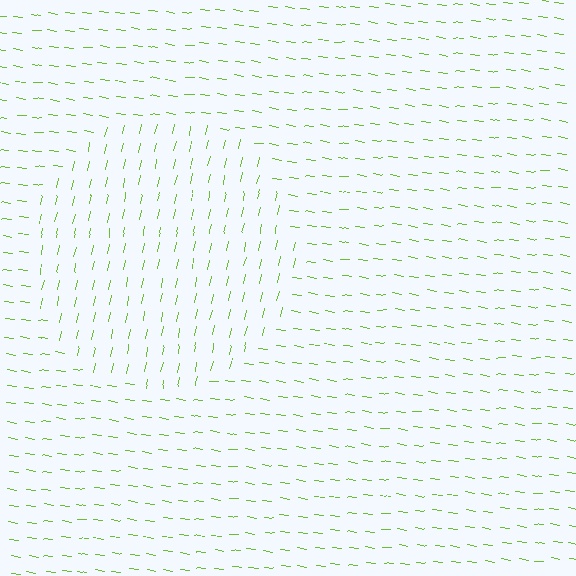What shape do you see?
I see a circle.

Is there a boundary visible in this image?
Yes, there is a texture boundary formed by a change in line orientation.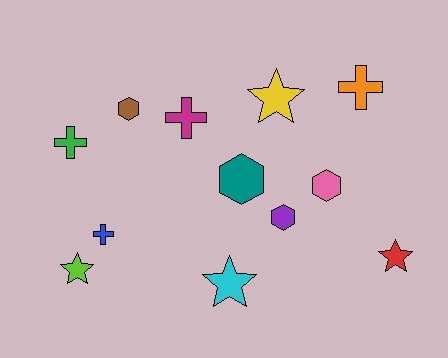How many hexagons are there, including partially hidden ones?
There are 4 hexagons.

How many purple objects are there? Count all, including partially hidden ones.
There is 1 purple object.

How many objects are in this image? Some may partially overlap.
There are 12 objects.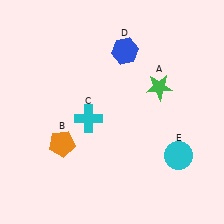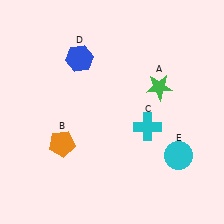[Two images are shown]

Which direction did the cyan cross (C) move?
The cyan cross (C) moved right.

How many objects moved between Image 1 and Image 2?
2 objects moved between the two images.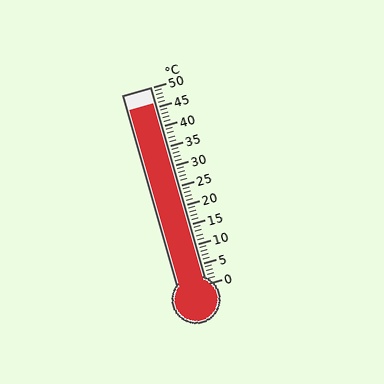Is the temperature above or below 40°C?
The temperature is above 40°C.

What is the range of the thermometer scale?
The thermometer scale ranges from 0°C to 50°C.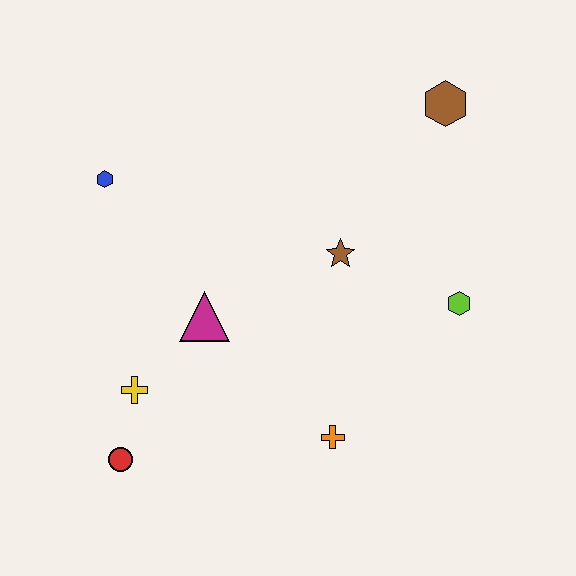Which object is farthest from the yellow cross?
The brown hexagon is farthest from the yellow cross.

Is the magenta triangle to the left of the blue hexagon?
No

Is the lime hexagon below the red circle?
No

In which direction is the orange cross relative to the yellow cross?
The orange cross is to the right of the yellow cross.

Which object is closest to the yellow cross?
The red circle is closest to the yellow cross.